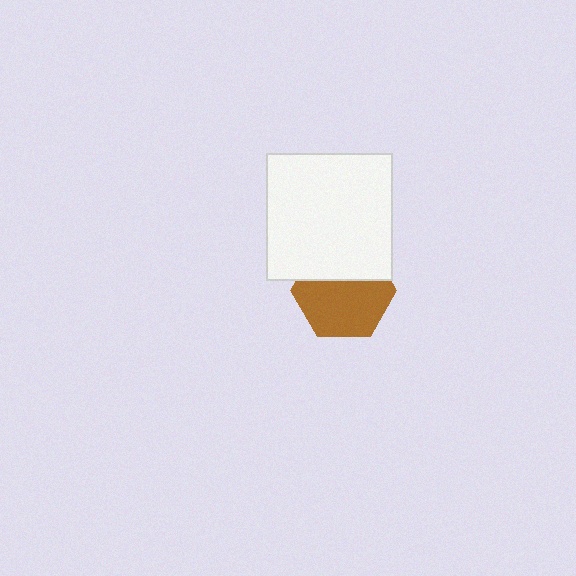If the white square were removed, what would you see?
You would see the complete brown hexagon.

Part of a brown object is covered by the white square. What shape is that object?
It is a hexagon.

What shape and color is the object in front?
The object in front is a white square.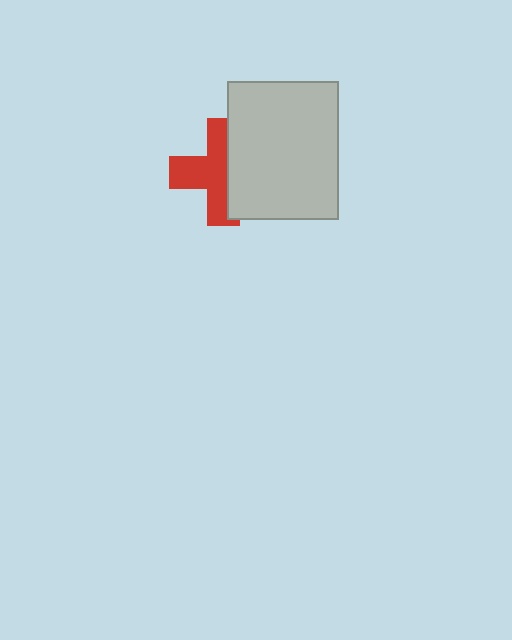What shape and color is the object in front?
The object in front is a light gray rectangle.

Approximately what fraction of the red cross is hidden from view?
Roughly 42% of the red cross is hidden behind the light gray rectangle.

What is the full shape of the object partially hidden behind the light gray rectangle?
The partially hidden object is a red cross.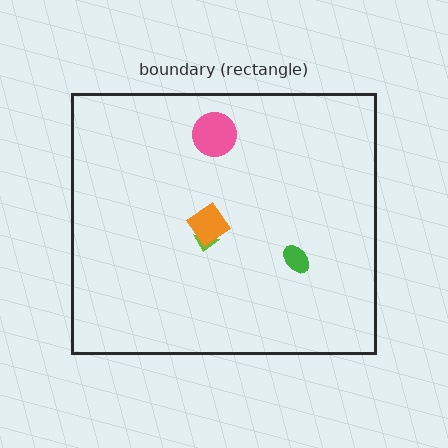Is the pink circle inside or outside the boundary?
Inside.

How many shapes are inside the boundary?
4 inside, 0 outside.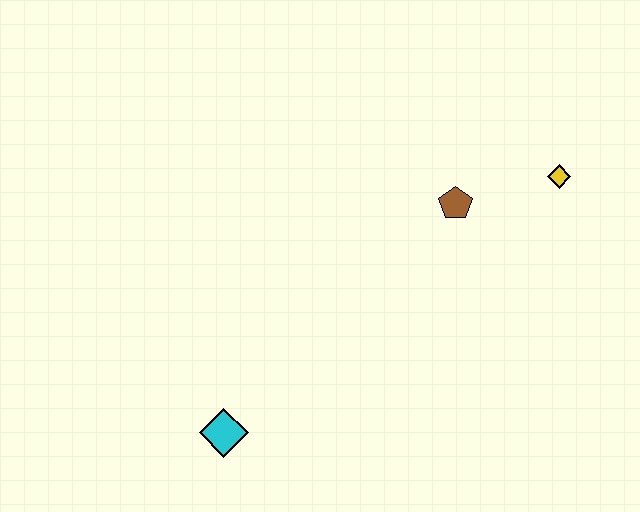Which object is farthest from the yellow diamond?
The cyan diamond is farthest from the yellow diamond.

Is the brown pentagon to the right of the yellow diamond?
No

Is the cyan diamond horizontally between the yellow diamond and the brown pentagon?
No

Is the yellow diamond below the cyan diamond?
No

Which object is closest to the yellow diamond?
The brown pentagon is closest to the yellow diamond.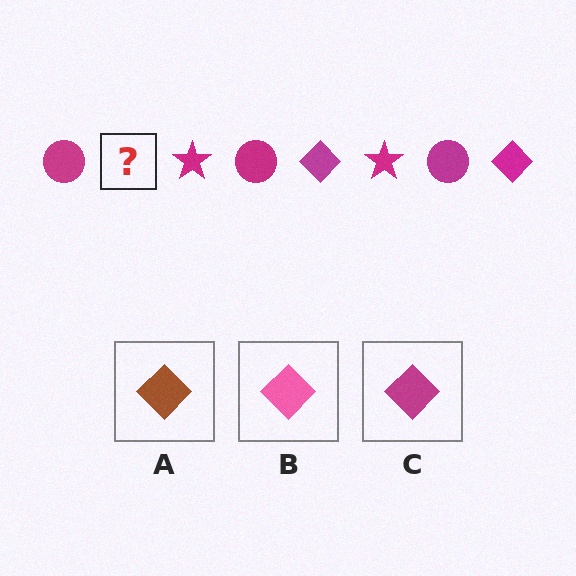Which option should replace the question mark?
Option C.